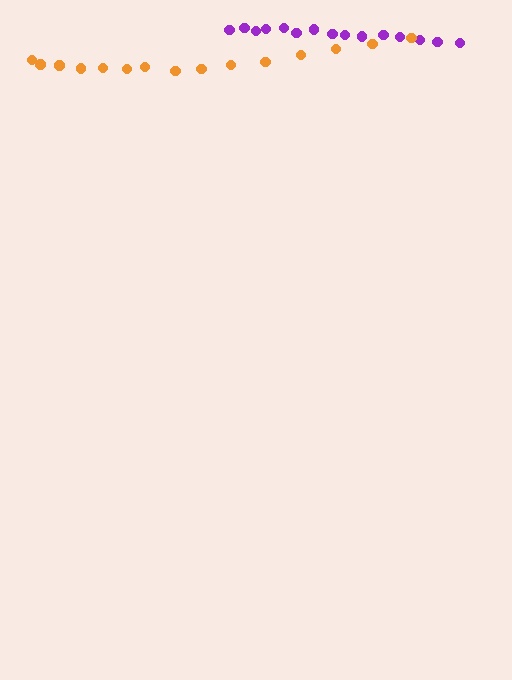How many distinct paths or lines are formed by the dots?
There are 2 distinct paths.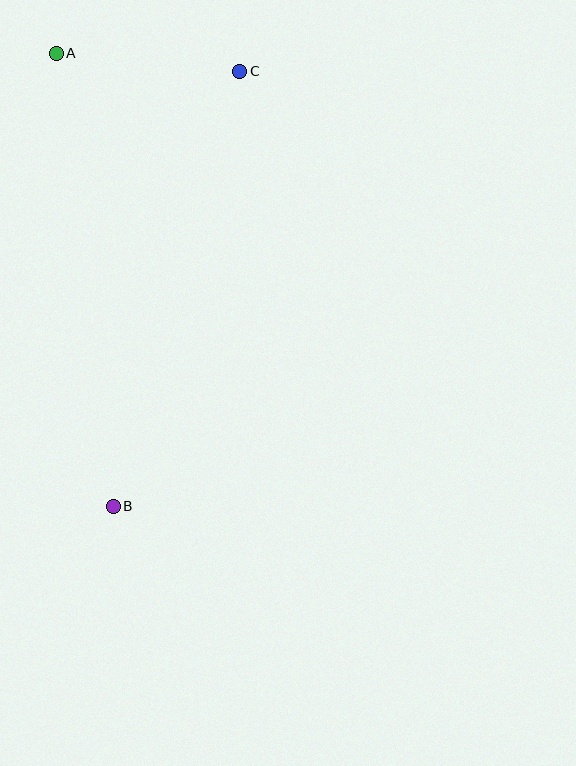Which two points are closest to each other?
Points A and C are closest to each other.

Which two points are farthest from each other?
Points A and B are farthest from each other.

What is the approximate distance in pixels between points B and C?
The distance between B and C is approximately 453 pixels.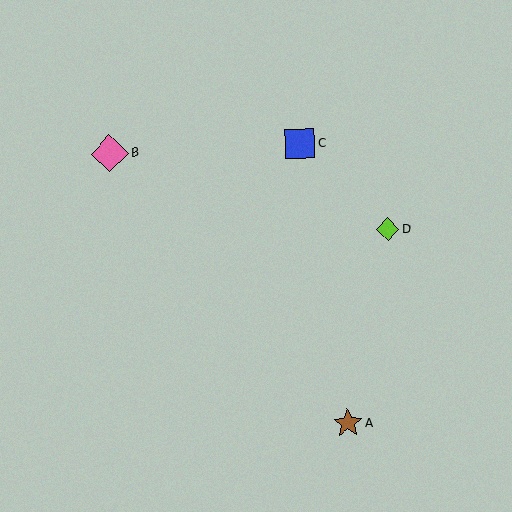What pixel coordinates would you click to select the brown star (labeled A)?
Click at (348, 423) to select the brown star A.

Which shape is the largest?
The pink diamond (labeled B) is the largest.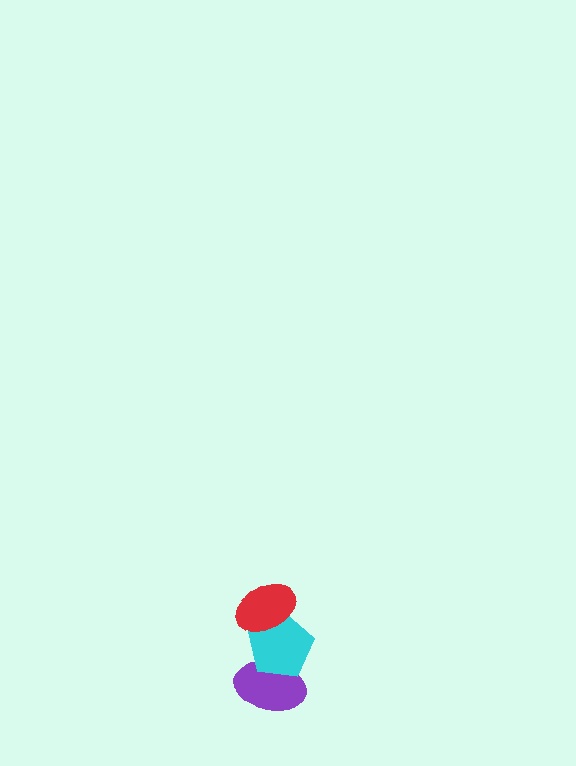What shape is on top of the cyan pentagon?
The red ellipse is on top of the cyan pentagon.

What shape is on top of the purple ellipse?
The cyan pentagon is on top of the purple ellipse.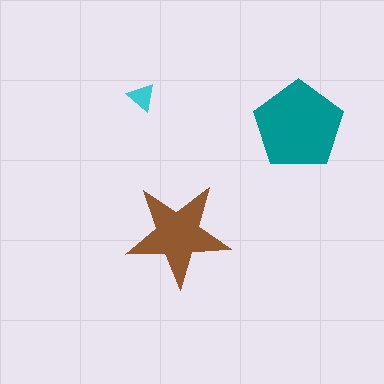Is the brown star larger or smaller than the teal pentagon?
Smaller.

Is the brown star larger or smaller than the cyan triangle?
Larger.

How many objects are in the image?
There are 3 objects in the image.